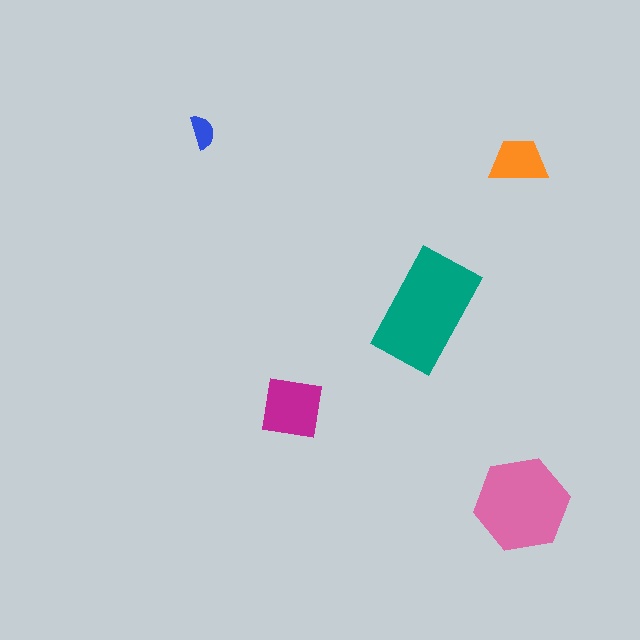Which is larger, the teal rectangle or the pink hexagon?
The teal rectangle.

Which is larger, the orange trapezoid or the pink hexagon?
The pink hexagon.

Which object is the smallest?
The blue semicircle.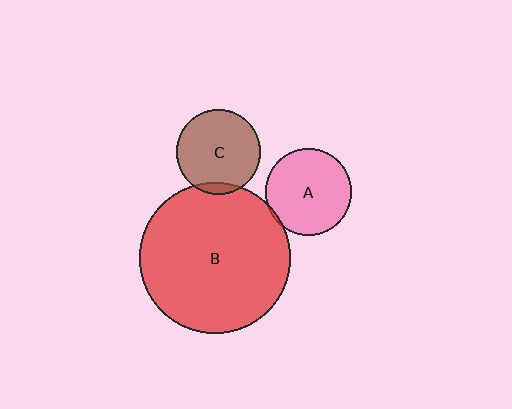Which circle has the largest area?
Circle B (red).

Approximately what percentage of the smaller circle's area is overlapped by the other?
Approximately 5%.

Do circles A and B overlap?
Yes.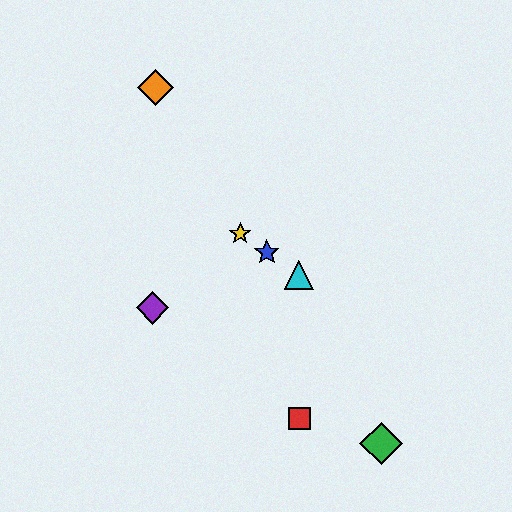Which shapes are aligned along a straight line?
The blue star, the yellow star, the cyan triangle are aligned along a straight line.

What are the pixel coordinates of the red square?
The red square is at (299, 419).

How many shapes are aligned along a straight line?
3 shapes (the blue star, the yellow star, the cyan triangle) are aligned along a straight line.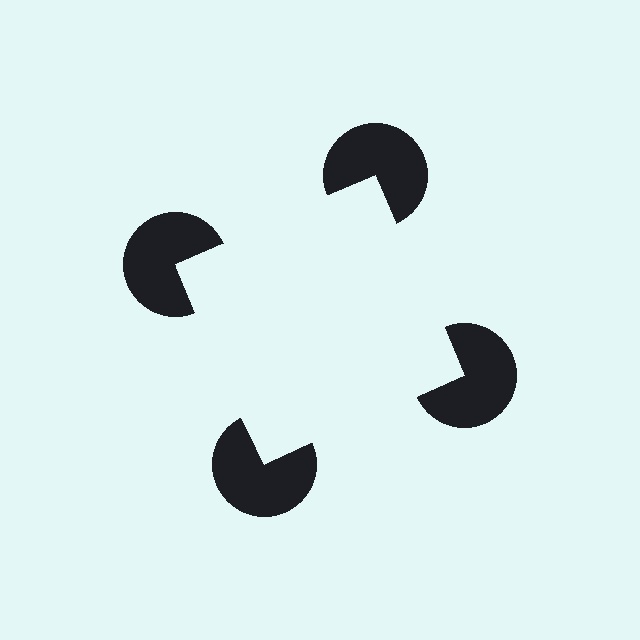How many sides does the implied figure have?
4 sides.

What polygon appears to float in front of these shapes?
An illusory square — its edges are inferred from the aligned wedge cuts in the pac-man discs, not physically drawn.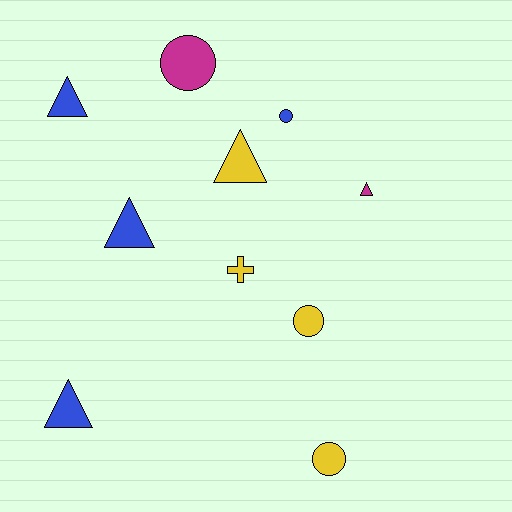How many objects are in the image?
There are 10 objects.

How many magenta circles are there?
There is 1 magenta circle.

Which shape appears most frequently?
Triangle, with 5 objects.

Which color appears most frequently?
Blue, with 4 objects.